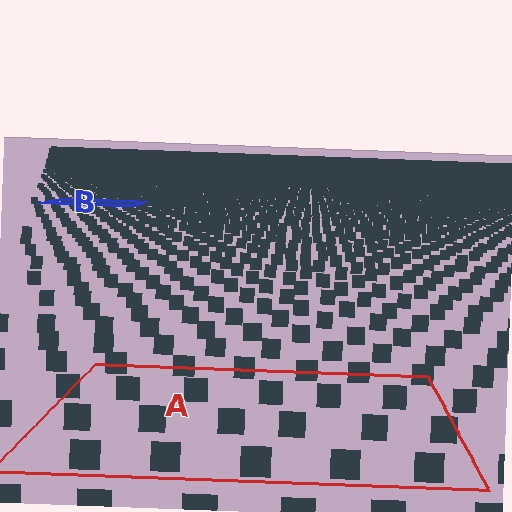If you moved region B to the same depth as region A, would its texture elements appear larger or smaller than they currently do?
They would appear larger. At a closer depth, the same texture elements are projected at a bigger on-screen size.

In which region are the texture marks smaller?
The texture marks are smaller in region B, because it is farther away.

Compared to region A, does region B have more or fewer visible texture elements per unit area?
Region B has more texture elements per unit area — they are packed more densely because it is farther away.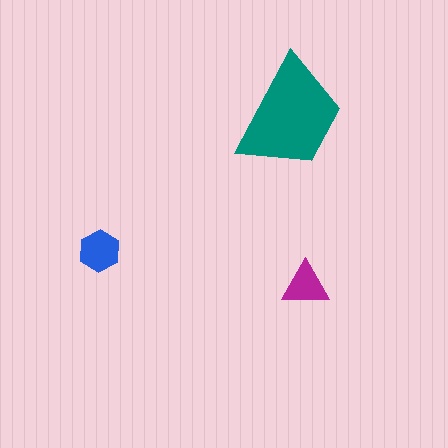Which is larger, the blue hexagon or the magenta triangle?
The blue hexagon.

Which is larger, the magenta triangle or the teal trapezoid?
The teal trapezoid.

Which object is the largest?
The teal trapezoid.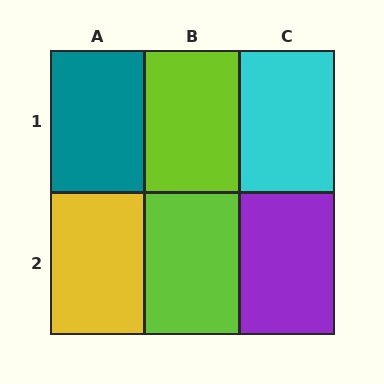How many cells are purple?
1 cell is purple.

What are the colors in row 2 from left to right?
Yellow, lime, purple.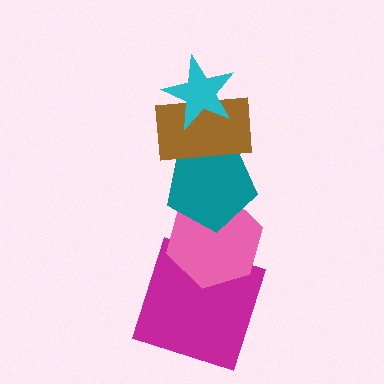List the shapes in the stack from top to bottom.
From top to bottom: the cyan star, the brown rectangle, the teal pentagon, the pink hexagon, the magenta square.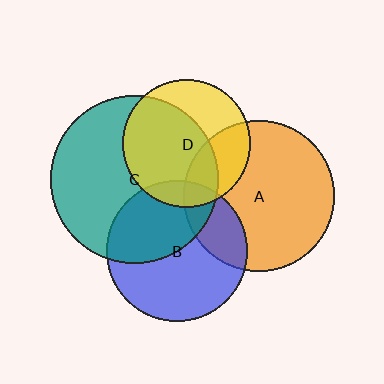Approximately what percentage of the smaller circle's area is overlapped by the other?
Approximately 10%.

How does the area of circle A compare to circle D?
Approximately 1.4 times.